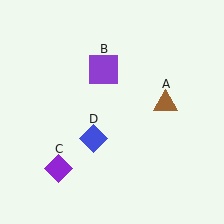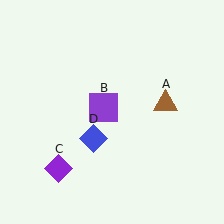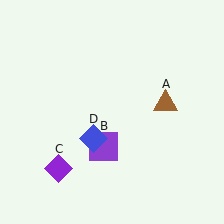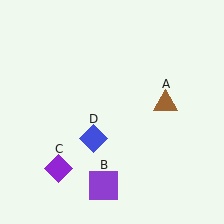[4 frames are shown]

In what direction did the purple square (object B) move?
The purple square (object B) moved down.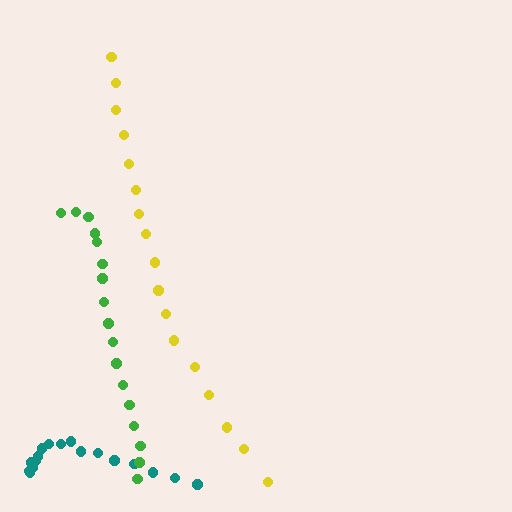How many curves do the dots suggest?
There are 3 distinct paths.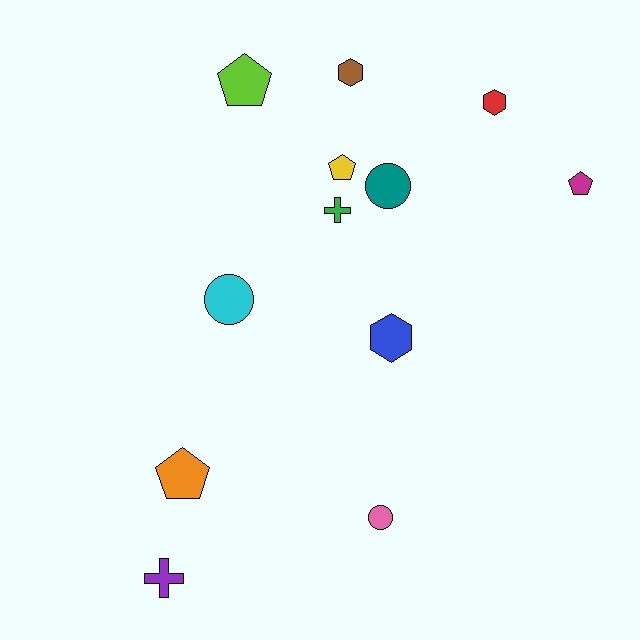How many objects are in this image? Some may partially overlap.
There are 12 objects.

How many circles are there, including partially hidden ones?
There are 3 circles.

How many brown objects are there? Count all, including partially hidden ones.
There is 1 brown object.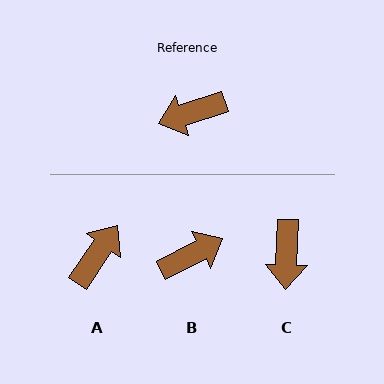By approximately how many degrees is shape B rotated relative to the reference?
Approximately 171 degrees clockwise.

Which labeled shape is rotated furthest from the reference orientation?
B, about 171 degrees away.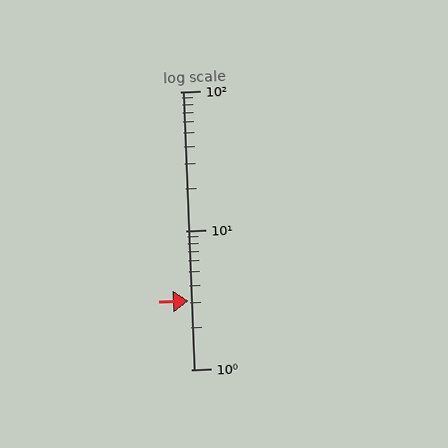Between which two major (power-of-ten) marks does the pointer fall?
The pointer is between 1 and 10.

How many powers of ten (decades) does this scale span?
The scale spans 2 decades, from 1 to 100.